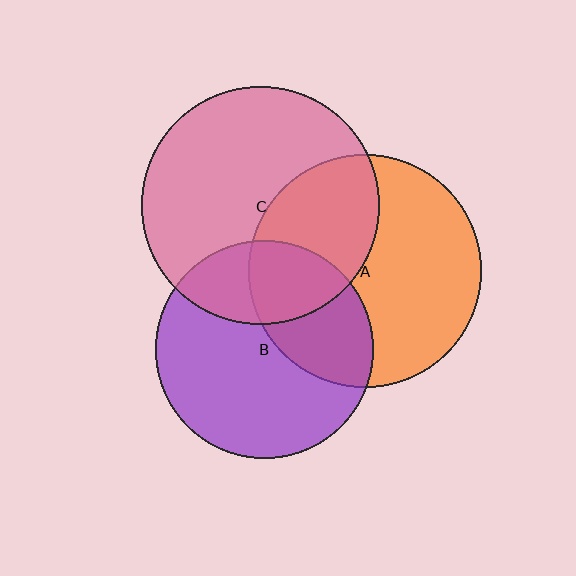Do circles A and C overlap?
Yes.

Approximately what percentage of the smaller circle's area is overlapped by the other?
Approximately 35%.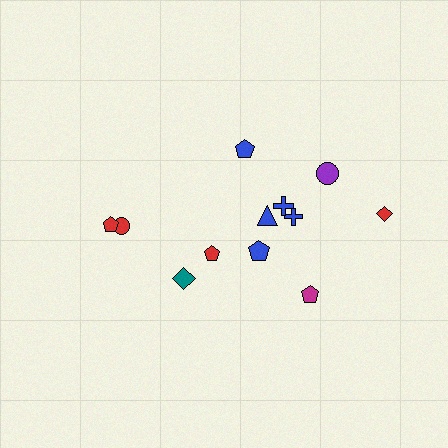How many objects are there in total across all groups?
There are 12 objects.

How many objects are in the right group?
There are 8 objects.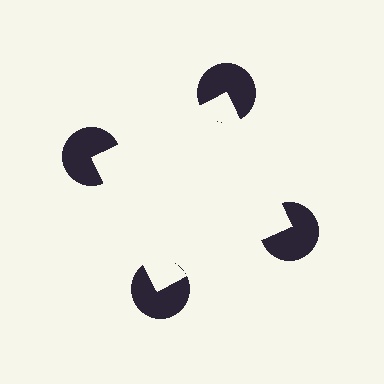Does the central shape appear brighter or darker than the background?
It typically appears slightly brighter than the background, even though no actual brightness change is drawn.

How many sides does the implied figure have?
4 sides.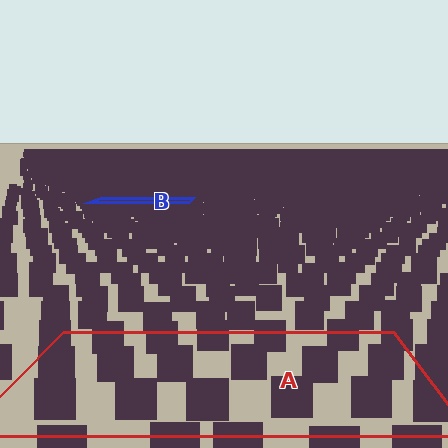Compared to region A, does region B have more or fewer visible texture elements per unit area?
Region B has more texture elements per unit area — they are packed more densely because it is farther away.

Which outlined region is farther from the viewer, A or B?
Region B is farther from the viewer — the texture elements inside it appear smaller and more densely packed.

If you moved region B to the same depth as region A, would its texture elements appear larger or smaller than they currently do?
They would appear larger. At a closer depth, the same texture elements are projected at a bigger on-screen size.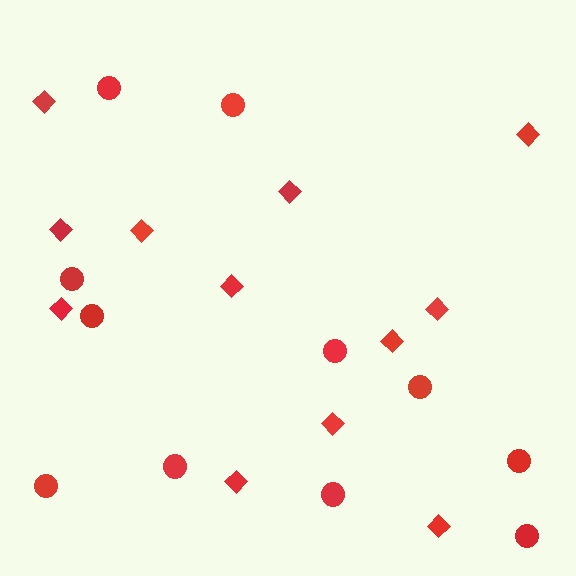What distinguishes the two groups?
There are 2 groups: one group of diamonds (12) and one group of circles (11).